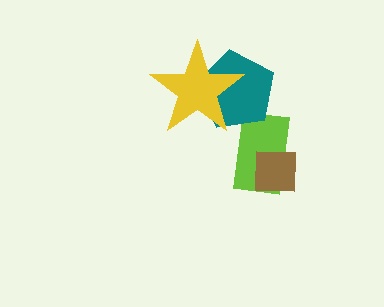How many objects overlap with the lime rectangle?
2 objects overlap with the lime rectangle.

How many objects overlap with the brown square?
1 object overlaps with the brown square.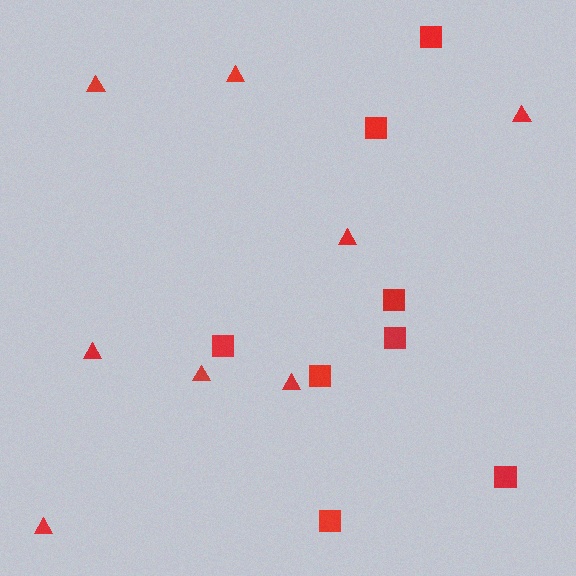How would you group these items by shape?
There are 2 groups: one group of squares (8) and one group of triangles (8).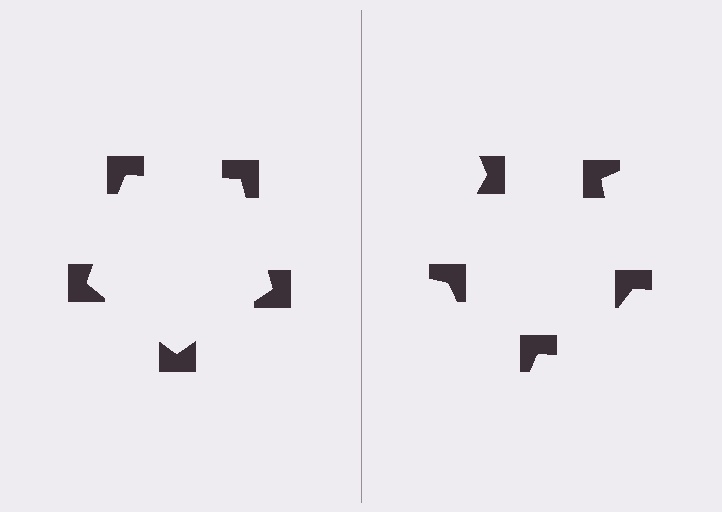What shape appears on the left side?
An illusory pentagon.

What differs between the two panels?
The notched squares are positioned identically on both sides; only the wedge orientations differ. On the left they align to a pentagon; on the right they are misaligned.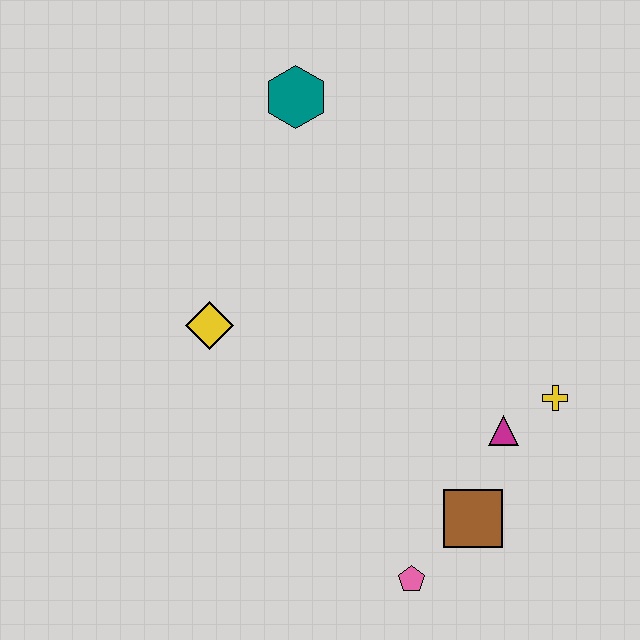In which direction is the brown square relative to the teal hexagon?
The brown square is below the teal hexagon.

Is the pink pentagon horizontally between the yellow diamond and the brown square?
Yes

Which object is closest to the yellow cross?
The magenta triangle is closest to the yellow cross.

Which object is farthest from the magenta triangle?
The teal hexagon is farthest from the magenta triangle.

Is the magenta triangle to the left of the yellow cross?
Yes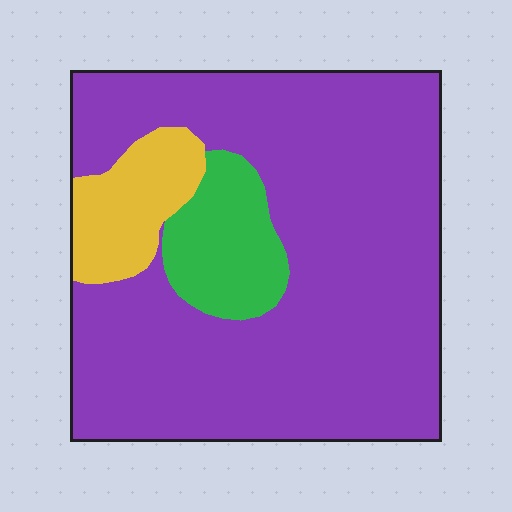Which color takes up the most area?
Purple, at roughly 80%.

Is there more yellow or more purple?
Purple.